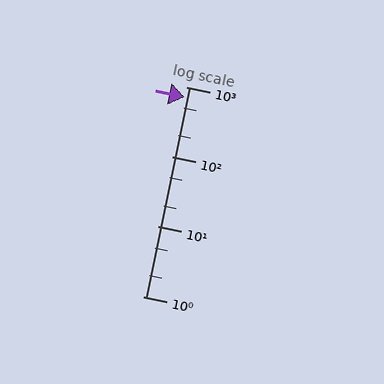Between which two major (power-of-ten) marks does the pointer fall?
The pointer is between 100 and 1000.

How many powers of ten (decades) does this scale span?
The scale spans 3 decades, from 1 to 1000.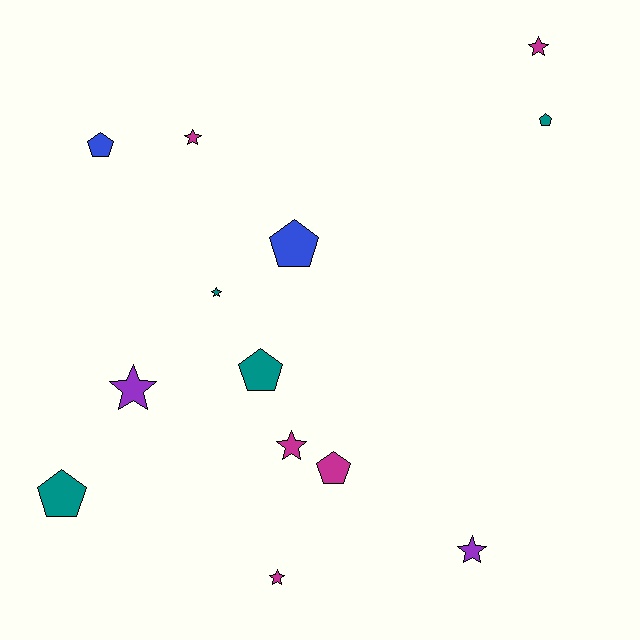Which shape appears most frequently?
Star, with 7 objects.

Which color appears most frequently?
Magenta, with 5 objects.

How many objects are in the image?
There are 13 objects.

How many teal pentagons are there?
There are 3 teal pentagons.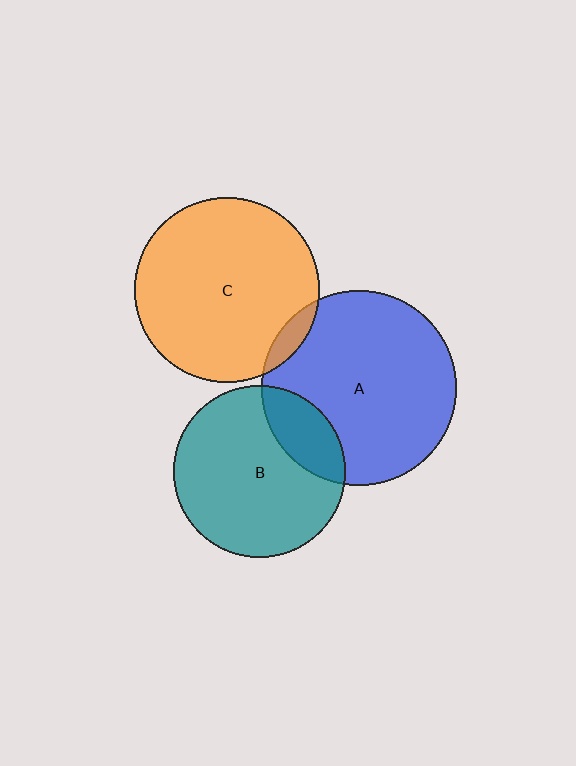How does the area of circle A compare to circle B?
Approximately 1.3 times.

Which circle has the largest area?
Circle A (blue).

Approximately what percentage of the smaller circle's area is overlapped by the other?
Approximately 5%.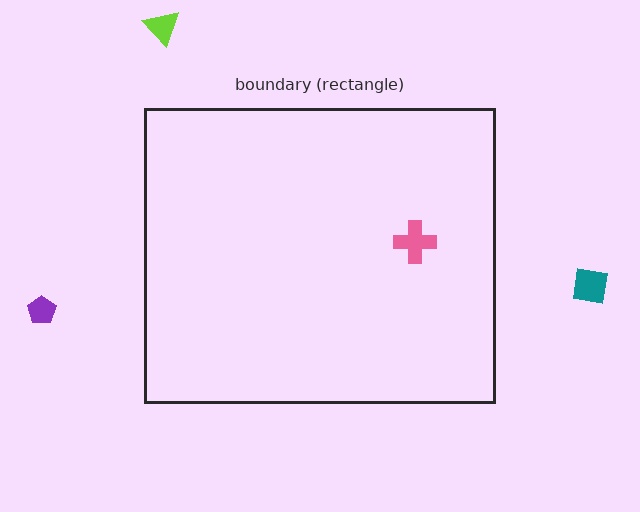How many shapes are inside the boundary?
1 inside, 3 outside.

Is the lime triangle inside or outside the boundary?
Outside.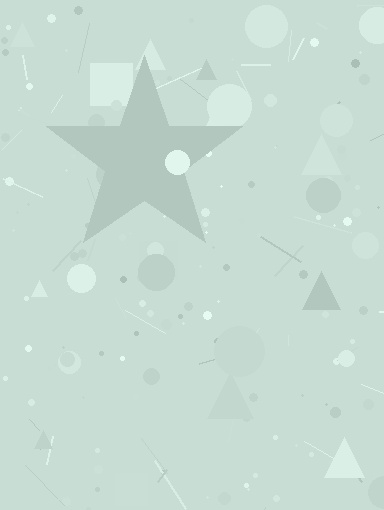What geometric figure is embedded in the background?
A star is embedded in the background.